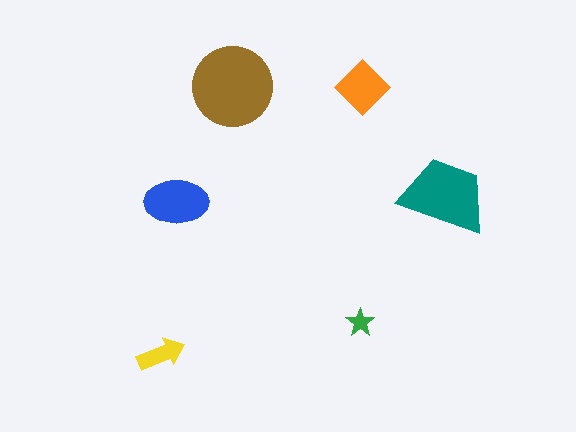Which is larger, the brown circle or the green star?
The brown circle.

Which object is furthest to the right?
The teal trapezoid is rightmost.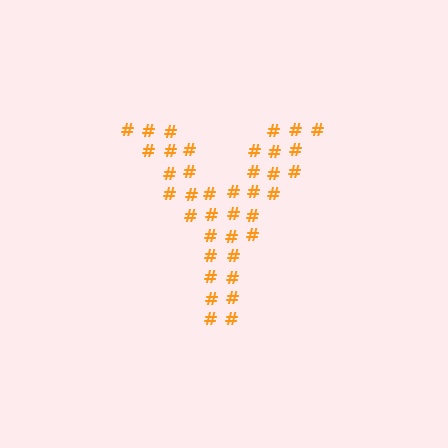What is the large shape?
The large shape is the letter Y.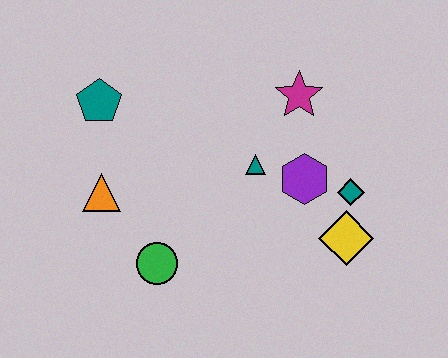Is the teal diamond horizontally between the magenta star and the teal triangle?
No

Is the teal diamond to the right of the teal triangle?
Yes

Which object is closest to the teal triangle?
The purple hexagon is closest to the teal triangle.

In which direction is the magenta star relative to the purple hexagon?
The magenta star is above the purple hexagon.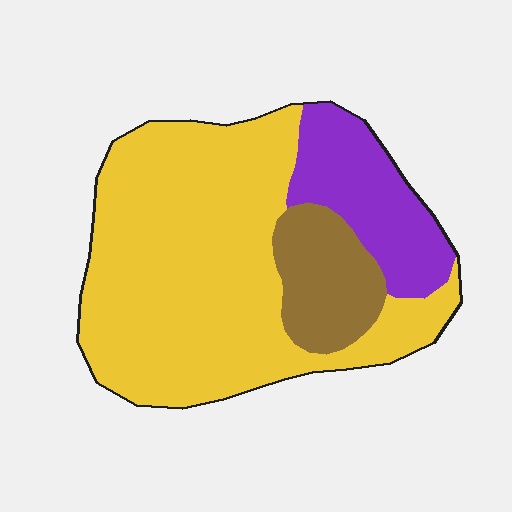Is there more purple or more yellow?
Yellow.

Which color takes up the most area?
Yellow, at roughly 65%.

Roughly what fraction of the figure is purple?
Purple covers 18% of the figure.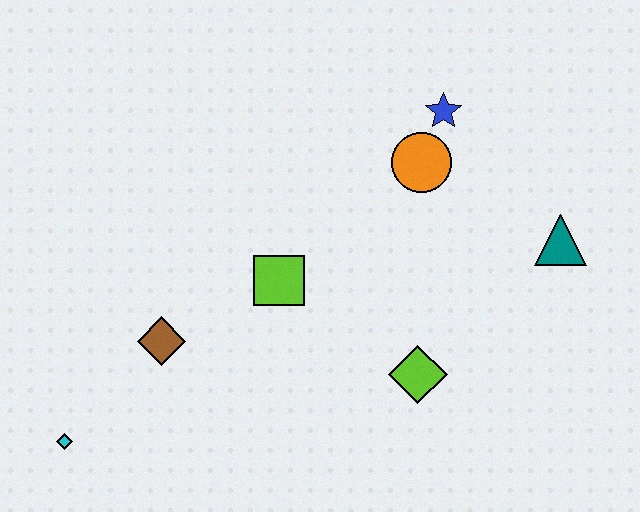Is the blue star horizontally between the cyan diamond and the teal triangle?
Yes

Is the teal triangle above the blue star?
No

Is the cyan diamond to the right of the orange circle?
No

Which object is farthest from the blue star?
The cyan diamond is farthest from the blue star.